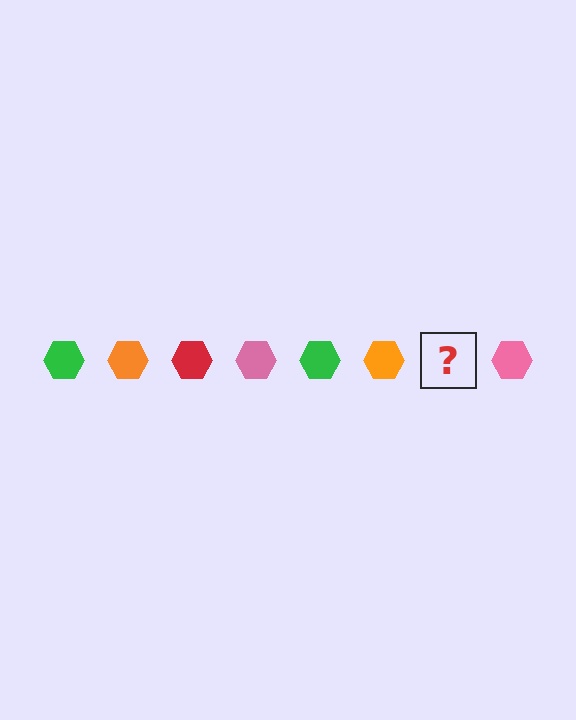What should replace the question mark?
The question mark should be replaced with a red hexagon.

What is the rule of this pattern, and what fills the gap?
The rule is that the pattern cycles through green, orange, red, pink hexagons. The gap should be filled with a red hexagon.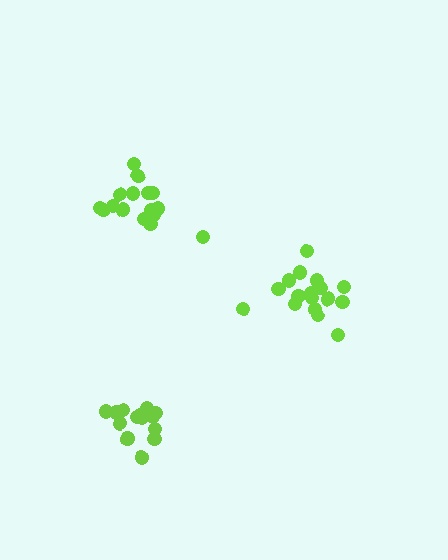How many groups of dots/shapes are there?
There are 3 groups.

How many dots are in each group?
Group 1: 14 dots, Group 2: 18 dots, Group 3: 17 dots (49 total).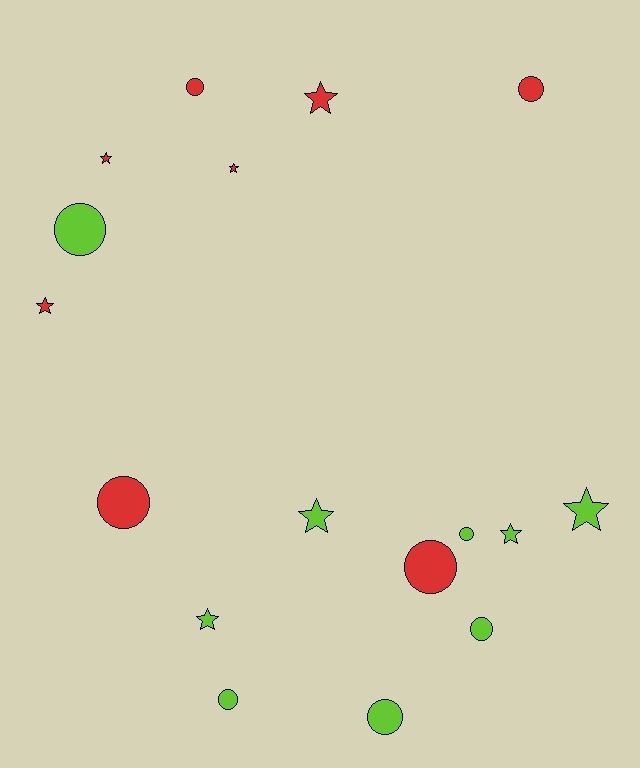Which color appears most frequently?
Lime, with 9 objects.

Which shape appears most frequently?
Circle, with 9 objects.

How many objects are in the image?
There are 17 objects.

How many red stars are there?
There are 4 red stars.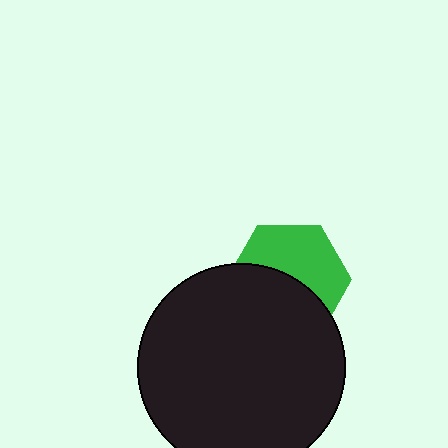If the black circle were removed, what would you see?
You would see the complete green hexagon.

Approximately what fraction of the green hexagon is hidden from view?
Roughly 50% of the green hexagon is hidden behind the black circle.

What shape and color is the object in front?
The object in front is a black circle.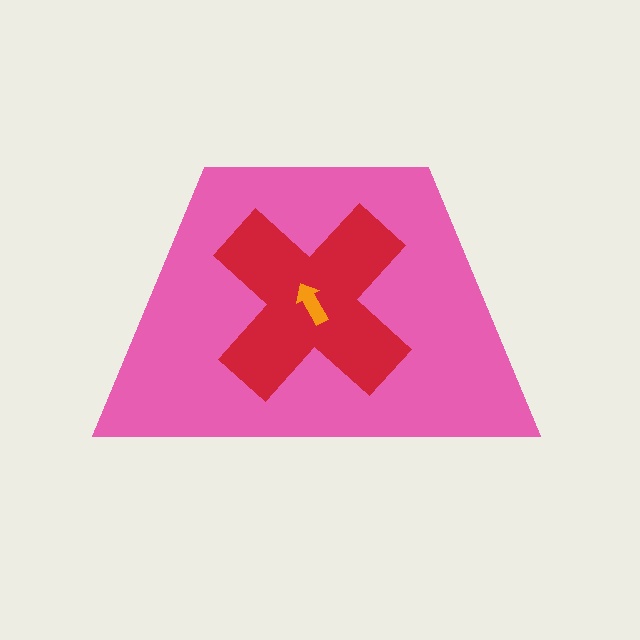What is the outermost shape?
The pink trapezoid.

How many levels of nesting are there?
3.